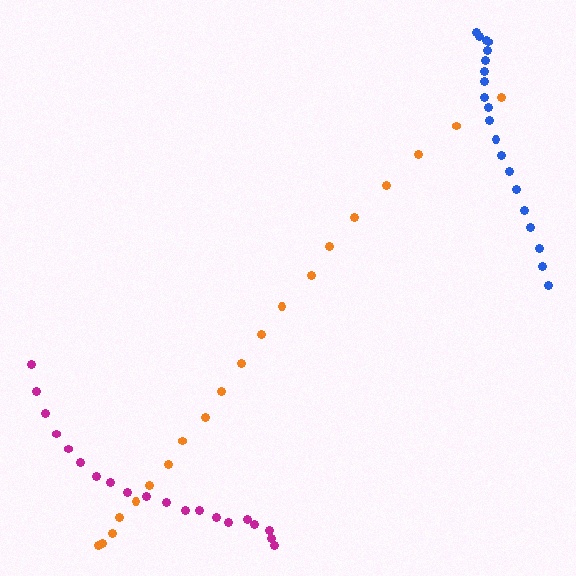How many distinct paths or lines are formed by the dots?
There are 3 distinct paths.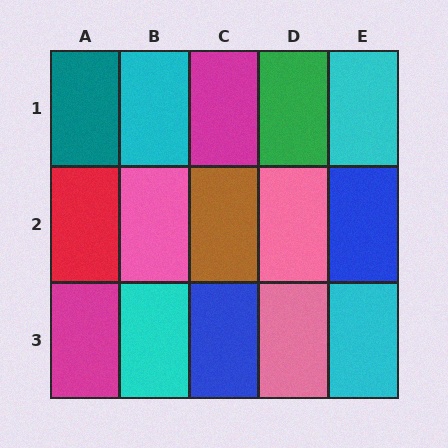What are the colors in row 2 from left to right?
Red, pink, brown, pink, blue.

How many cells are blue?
2 cells are blue.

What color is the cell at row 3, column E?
Cyan.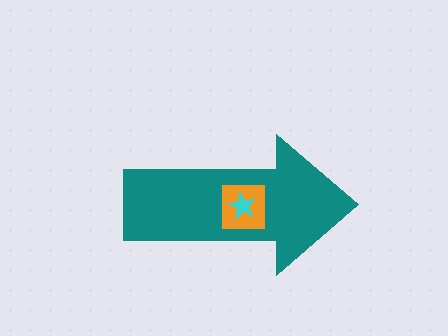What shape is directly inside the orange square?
The cyan star.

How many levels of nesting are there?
3.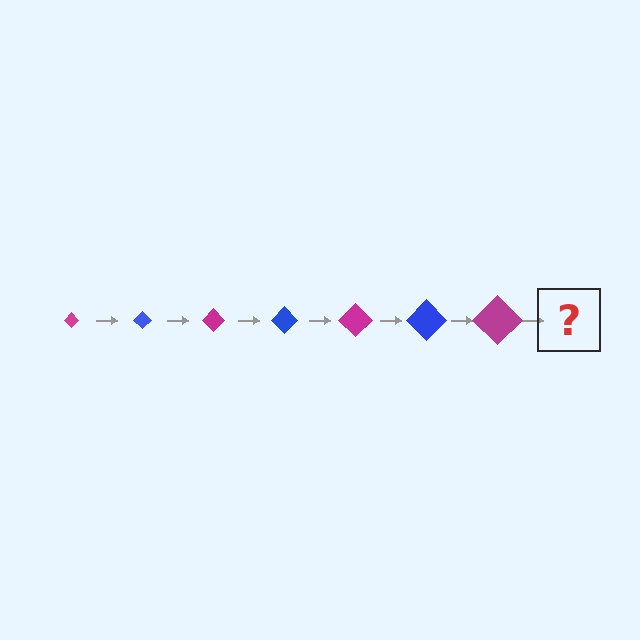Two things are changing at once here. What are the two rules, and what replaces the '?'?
The two rules are that the diamond grows larger each step and the color cycles through magenta and blue. The '?' should be a blue diamond, larger than the previous one.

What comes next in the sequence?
The next element should be a blue diamond, larger than the previous one.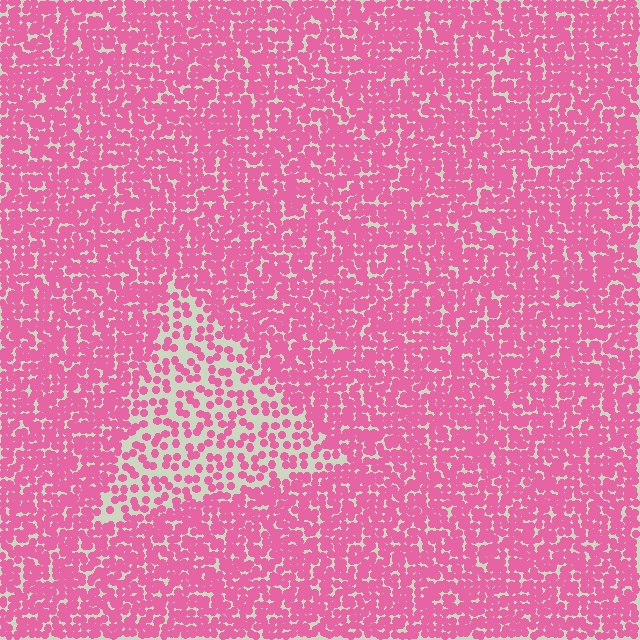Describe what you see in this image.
The image contains small pink elements arranged at two different densities. A triangle-shaped region is visible where the elements are less densely packed than the surrounding area.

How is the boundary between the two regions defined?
The boundary is defined by a change in element density (approximately 2.2x ratio). All elements are the same color, size, and shape.